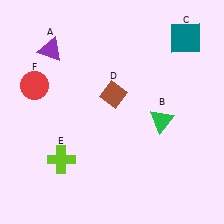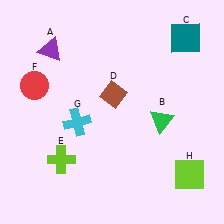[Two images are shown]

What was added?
A cyan cross (G), a lime square (H) were added in Image 2.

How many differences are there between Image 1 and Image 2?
There are 2 differences between the two images.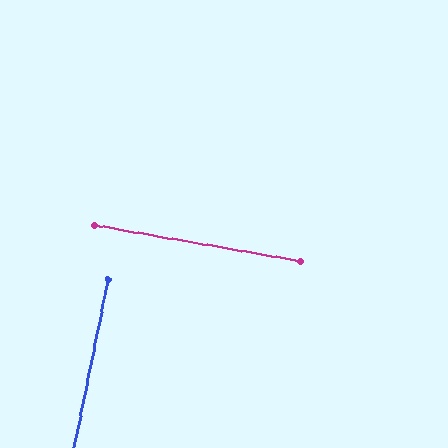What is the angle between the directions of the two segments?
Approximately 89 degrees.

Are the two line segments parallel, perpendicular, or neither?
Perpendicular — they meet at approximately 89°.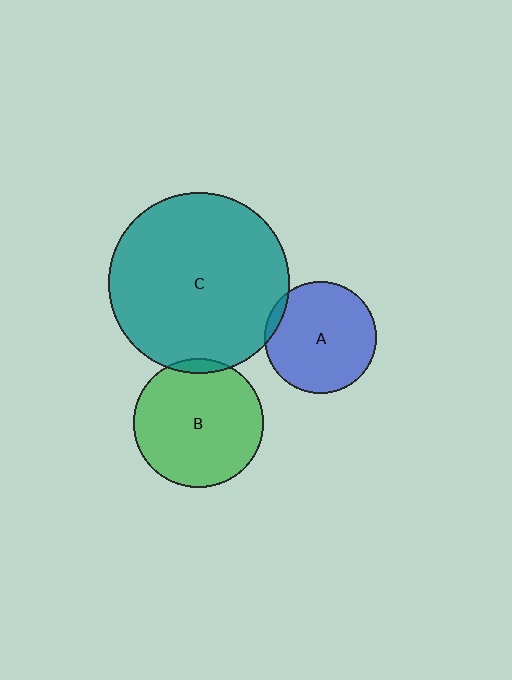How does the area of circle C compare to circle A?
Approximately 2.6 times.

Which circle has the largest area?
Circle C (teal).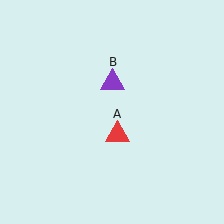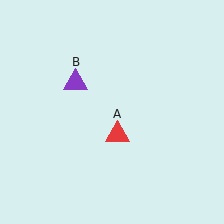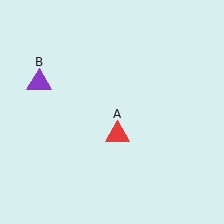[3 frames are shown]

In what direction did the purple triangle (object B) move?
The purple triangle (object B) moved left.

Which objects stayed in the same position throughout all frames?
Red triangle (object A) remained stationary.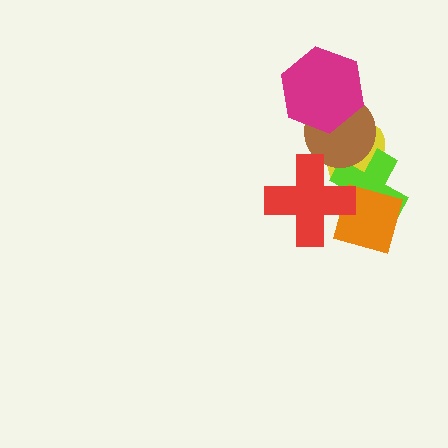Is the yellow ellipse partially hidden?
Yes, it is partially covered by another shape.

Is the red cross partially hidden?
No, no other shape covers it.